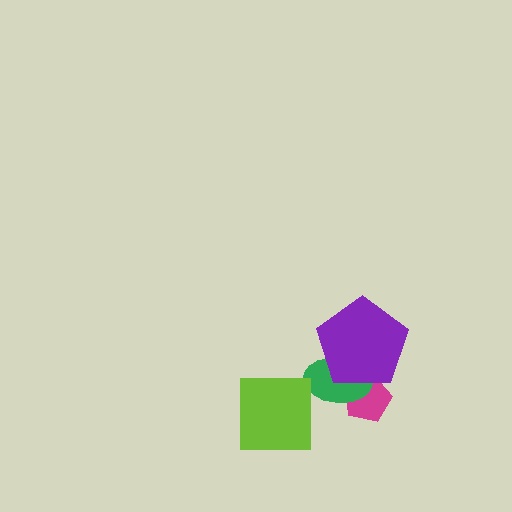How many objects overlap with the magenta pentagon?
2 objects overlap with the magenta pentagon.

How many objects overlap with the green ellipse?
2 objects overlap with the green ellipse.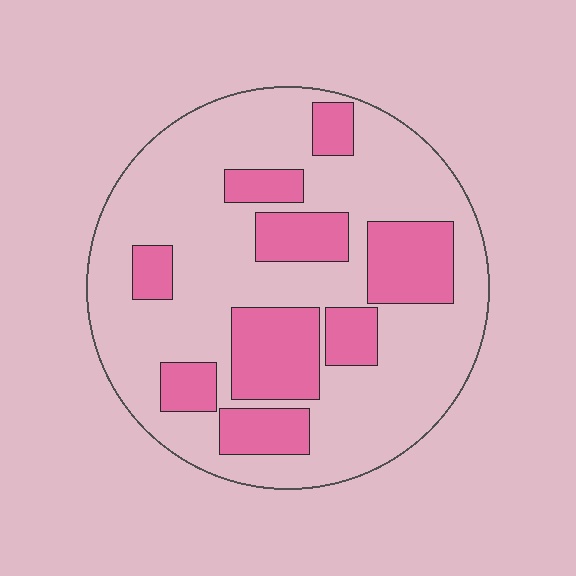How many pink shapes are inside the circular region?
9.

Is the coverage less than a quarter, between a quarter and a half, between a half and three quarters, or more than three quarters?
Between a quarter and a half.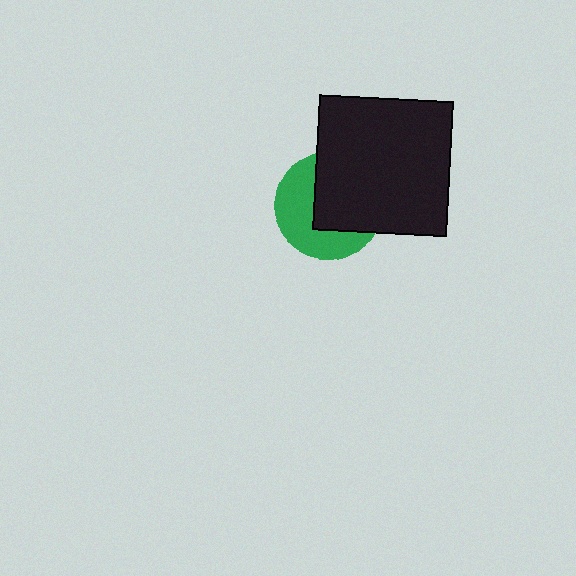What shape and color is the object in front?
The object in front is a black square.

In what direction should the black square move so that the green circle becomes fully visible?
The black square should move toward the upper-right. That is the shortest direction to clear the overlap and leave the green circle fully visible.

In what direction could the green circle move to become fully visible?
The green circle could move toward the lower-left. That would shift it out from behind the black square entirely.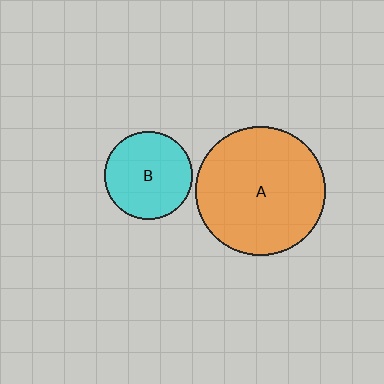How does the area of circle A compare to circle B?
Approximately 2.2 times.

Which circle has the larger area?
Circle A (orange).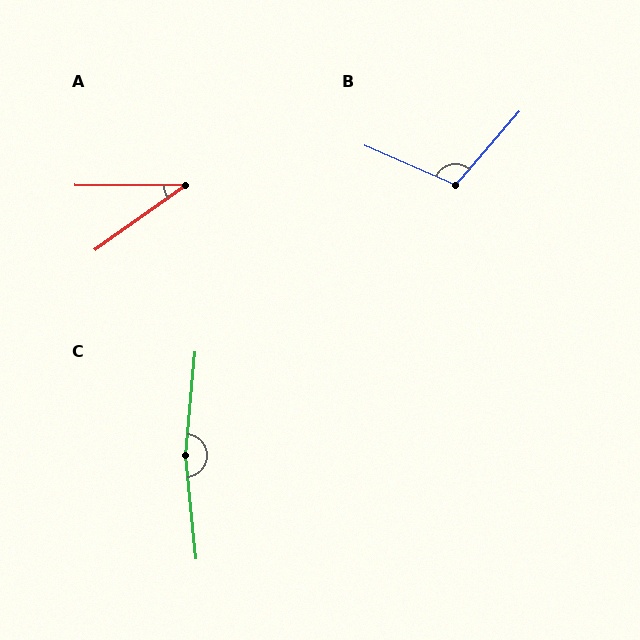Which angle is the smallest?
A, at approximately 36 degrees.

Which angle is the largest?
C, at approximately 169 degrees.